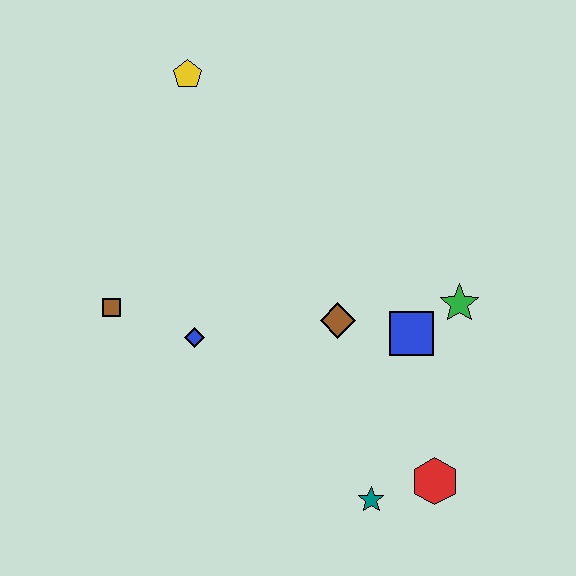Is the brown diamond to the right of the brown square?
Yes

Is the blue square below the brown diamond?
Yes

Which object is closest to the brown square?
The blue diamond is closest to the brown square.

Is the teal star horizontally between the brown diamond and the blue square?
Yes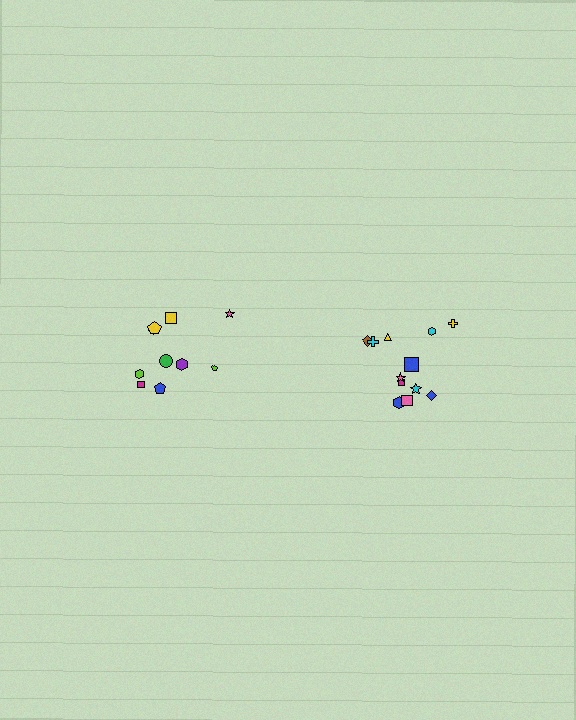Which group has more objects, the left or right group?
The right group.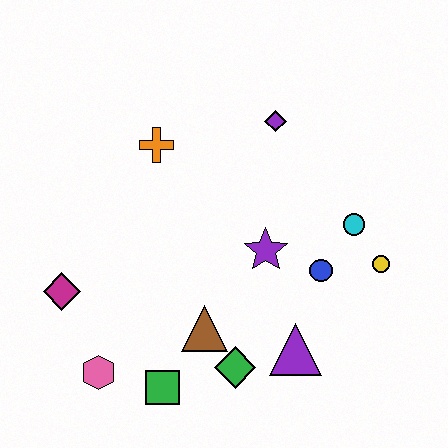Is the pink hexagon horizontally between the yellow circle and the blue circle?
No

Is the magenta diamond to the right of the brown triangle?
No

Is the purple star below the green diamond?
No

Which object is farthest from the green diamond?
The purple diamond is farthest from the green diamond.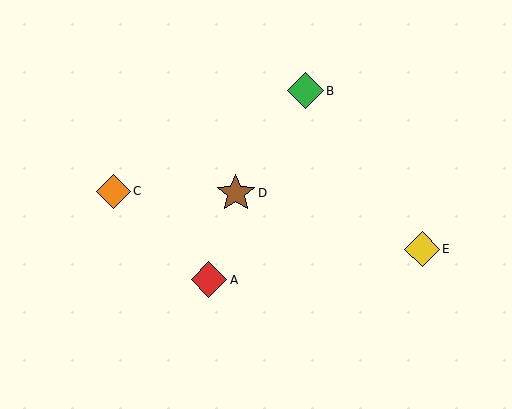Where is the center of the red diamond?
The center of the red diamond is at (209, 280).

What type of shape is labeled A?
Shape A is a red diamond.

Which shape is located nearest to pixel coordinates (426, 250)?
The yellow diamond (labeled E) at (422, 249) is nearest to that location.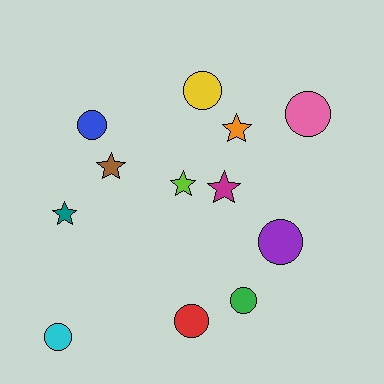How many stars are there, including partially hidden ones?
There are 5 stars.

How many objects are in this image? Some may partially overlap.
There are 12 objects.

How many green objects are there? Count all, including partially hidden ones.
There is 1 green object.